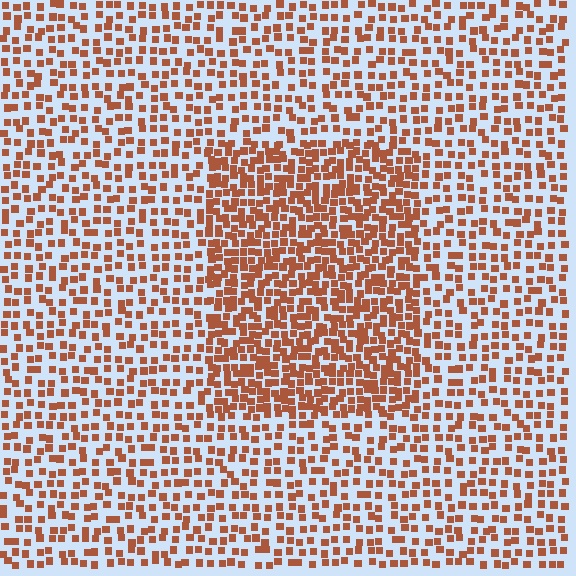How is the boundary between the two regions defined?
The boundary is defined by a change in element density (approximately 1.9x ratio). All elements are the same color, size, and shape.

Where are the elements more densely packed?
The elements are more densely packed inside the rectangle boundary.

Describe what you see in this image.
The image contains small brown elements arranged at two different densities. A rectangle-shaped region is visible where the elements are more densely packed than the surrounding area.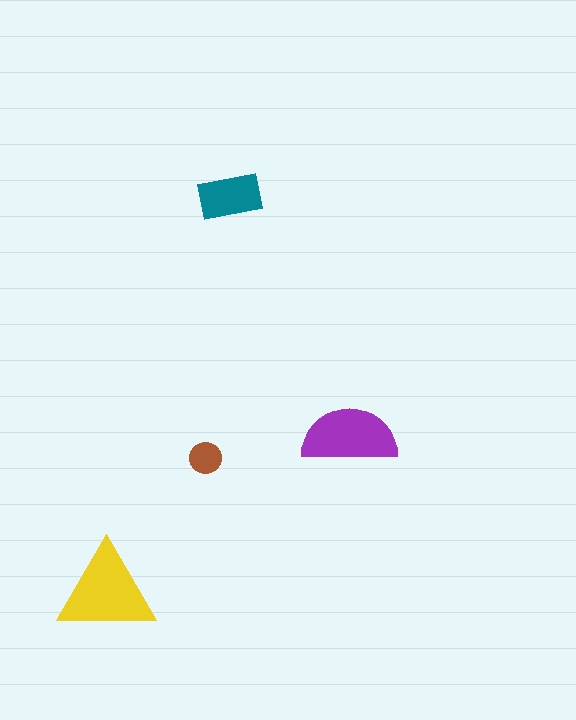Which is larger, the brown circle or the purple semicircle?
The purple semicircle.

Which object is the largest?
The yellow triangle.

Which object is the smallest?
The brown circle.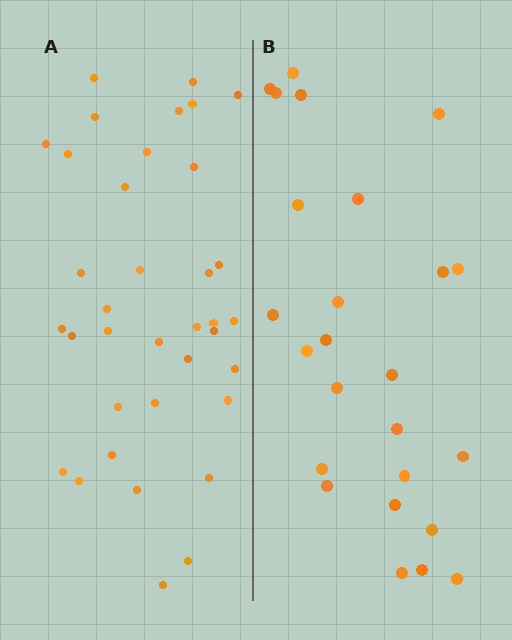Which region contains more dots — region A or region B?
Region A (the left region) has more dots.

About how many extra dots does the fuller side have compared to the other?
Region A has roughly 12 or so more dots than region B.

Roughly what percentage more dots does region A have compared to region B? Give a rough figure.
About 45% more.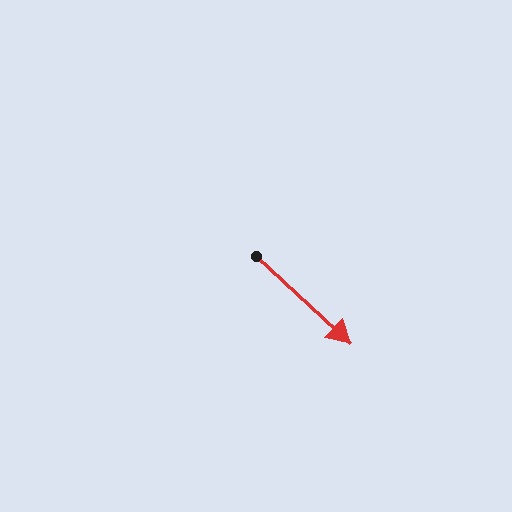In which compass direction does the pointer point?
Southeast.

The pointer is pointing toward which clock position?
Roughly 4 o'clock.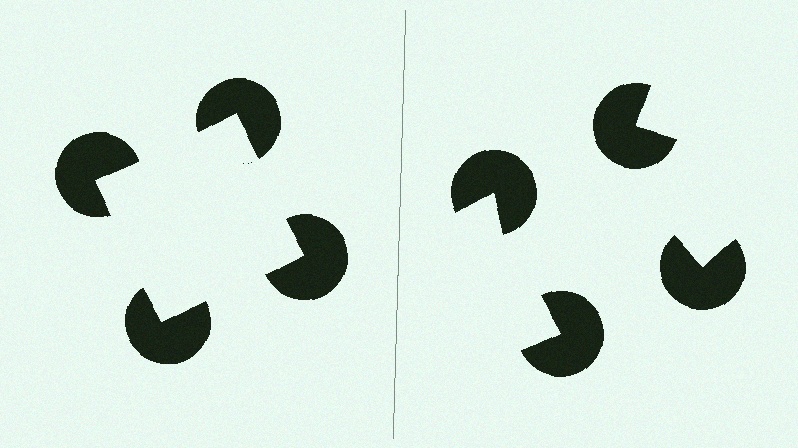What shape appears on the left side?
An illusory square.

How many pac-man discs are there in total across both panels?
8 — 4 on each side.